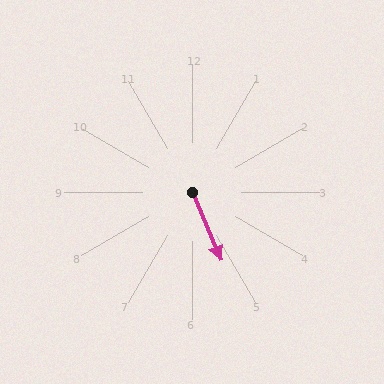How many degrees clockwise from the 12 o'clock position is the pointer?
Approximately 157 degrees.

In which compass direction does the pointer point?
Southeast.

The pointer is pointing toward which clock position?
Roughly 5 o'clock.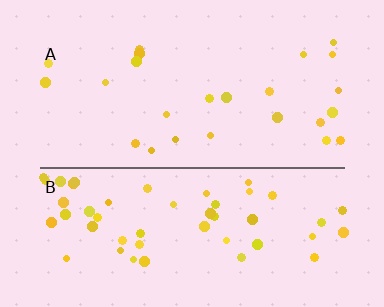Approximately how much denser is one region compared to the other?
Approximately 2.1× — region B over region A.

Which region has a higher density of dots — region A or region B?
B (the bottom).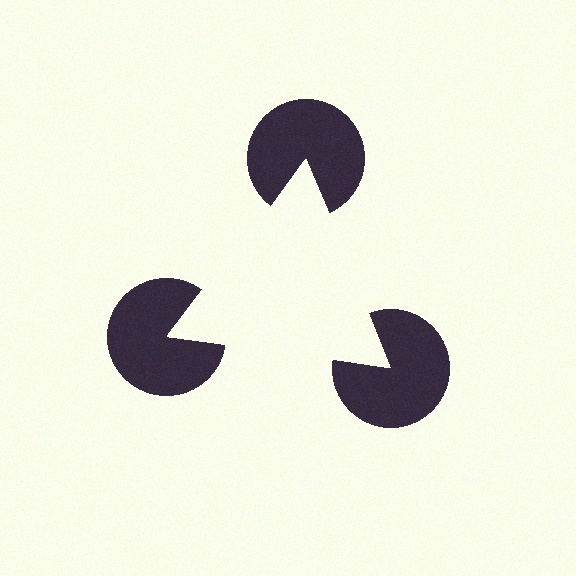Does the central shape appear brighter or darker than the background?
It typically appears slightly brighter than the background, even though no actual brightness change is drawn.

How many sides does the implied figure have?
3 sides.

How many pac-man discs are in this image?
There are 3 — one at each vertex of the illusory triangle.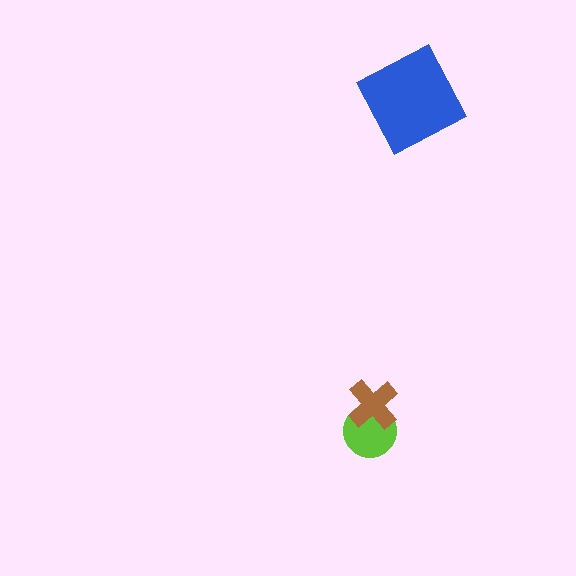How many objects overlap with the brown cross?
1 object overlaps with the brown cross.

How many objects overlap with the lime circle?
1 object overlaps with the lime circle.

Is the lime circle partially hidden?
Yes, it is partially covered by another shape.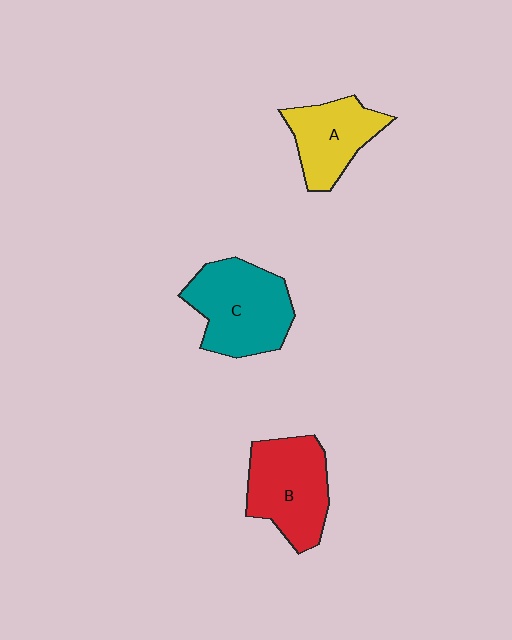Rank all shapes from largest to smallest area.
From largest to smallest: C (teal), B (red), A (yellow).